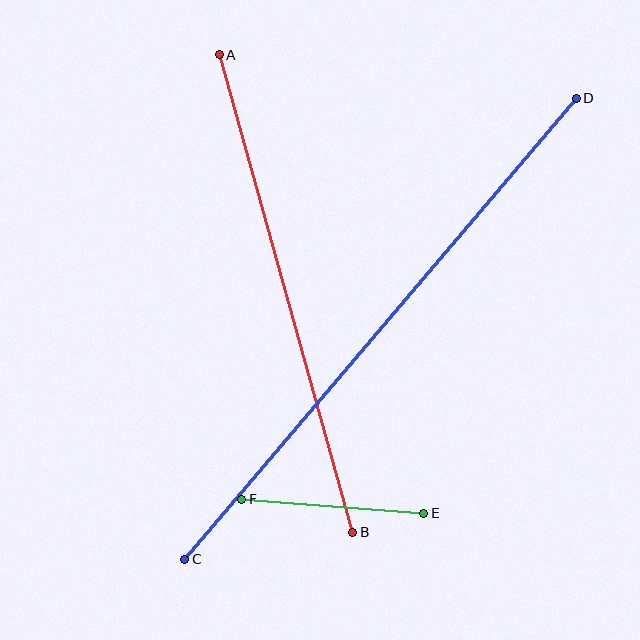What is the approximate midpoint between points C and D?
The midpoint is at approximately (381, 329) pixels.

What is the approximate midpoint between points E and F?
The midpoint is at approximately (333, 506) pixels.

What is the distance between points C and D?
The distance is approximately 605 pixels.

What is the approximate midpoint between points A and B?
The midpoint is at approximately (286, 294) pixels.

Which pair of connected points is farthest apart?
Points C and D are farthest apart.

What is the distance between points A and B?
The distance is approximately 496 pixels.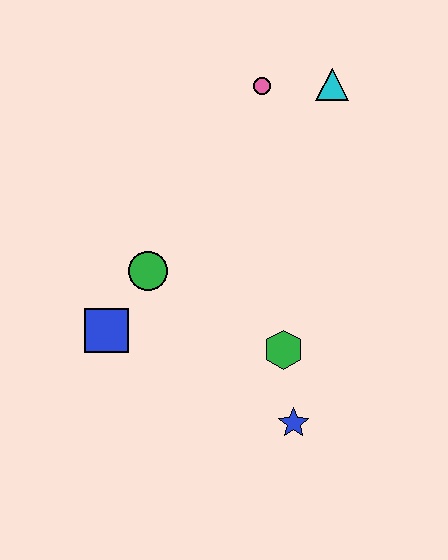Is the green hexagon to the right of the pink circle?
Yes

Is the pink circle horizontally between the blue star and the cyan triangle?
No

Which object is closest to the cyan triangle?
The pink circle is closest to the cyan triangle.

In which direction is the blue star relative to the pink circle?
The blue star is below the pink circle.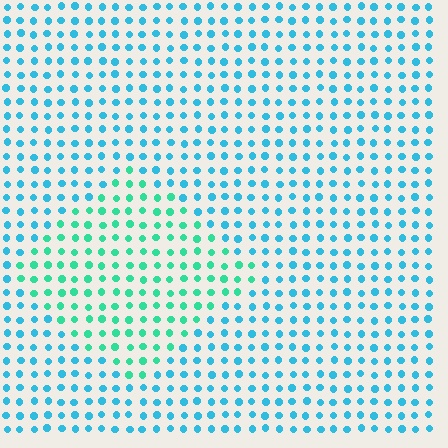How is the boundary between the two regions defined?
The boundary is defined purely by a slight shift in hue (about 35 degrees). Spacing, size, and orientation are identical on both sides.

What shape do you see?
I see a diamond.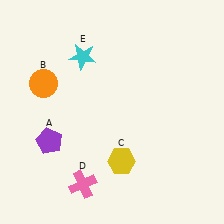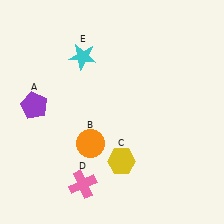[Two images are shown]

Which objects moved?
The objects that moved are: the purple pentagon (A), the orange circle (B).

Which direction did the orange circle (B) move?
The orange circle (B) moved down.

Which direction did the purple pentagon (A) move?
The purple pentagon (A) moved up.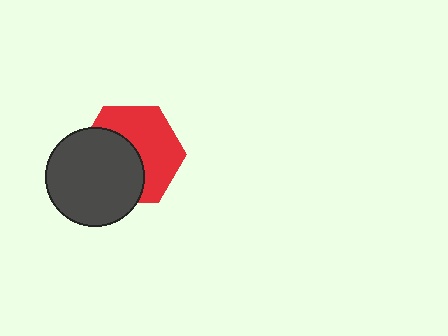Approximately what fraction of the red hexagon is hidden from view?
Roughly 47% of the red hexagon is hidden behind the dark gray circle.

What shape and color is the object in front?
The object in front is a dark gray circle.